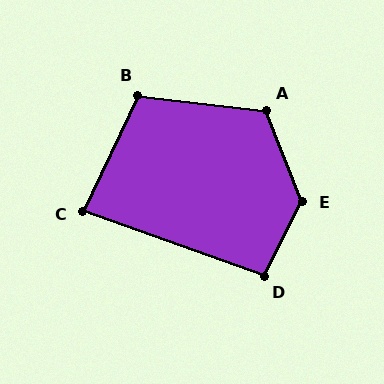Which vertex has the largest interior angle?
E, at approximately 131 degrees.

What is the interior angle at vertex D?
Approximately 97 degrees (obtuse).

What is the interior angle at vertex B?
Approximately 109 degrees (obtuse).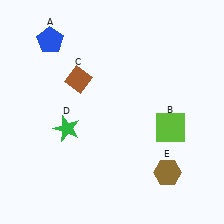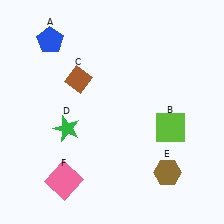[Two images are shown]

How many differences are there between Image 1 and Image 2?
There is 1 difference between the two images.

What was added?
A pink square (F) was added in Image 2.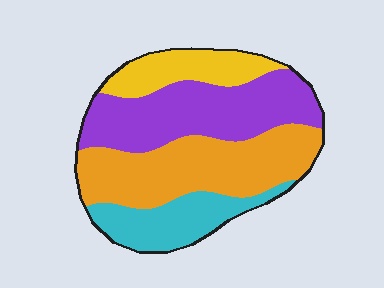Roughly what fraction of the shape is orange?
Orange covers around 35% of the shape.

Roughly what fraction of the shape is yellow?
Yellow takes up about one eighth (1/8) of the shape.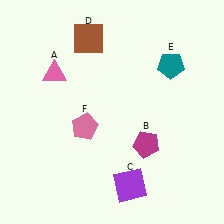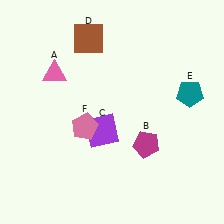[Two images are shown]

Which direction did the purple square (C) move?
The purple square (C) moved up.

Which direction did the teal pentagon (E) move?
The teal pentagon (E) moved down.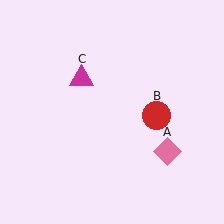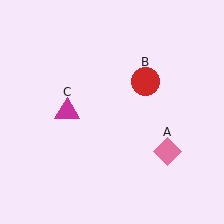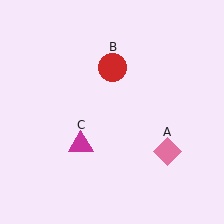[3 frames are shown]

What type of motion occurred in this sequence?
The red circle (object B), magenta triangle (object C) rotated counterclockwise around the center of the scene.